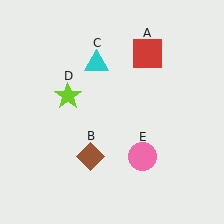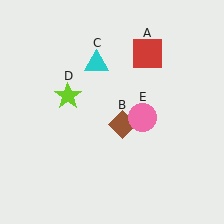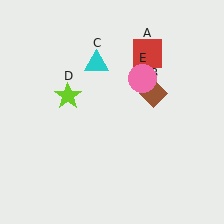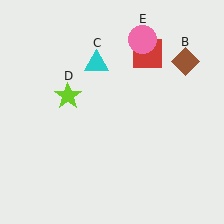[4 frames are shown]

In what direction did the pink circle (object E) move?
The pink circle (object E) moved up.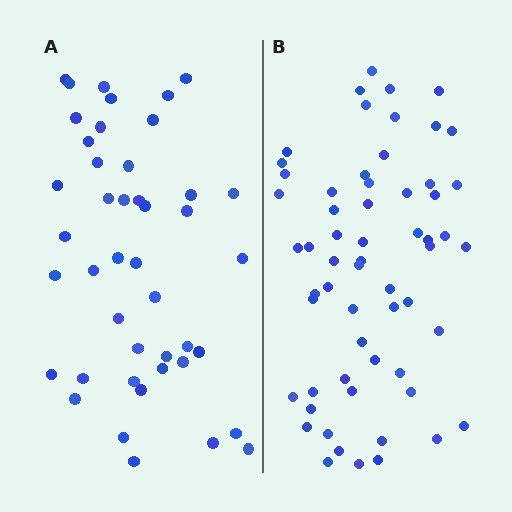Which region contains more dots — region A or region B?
Region B (the right region) has more dots.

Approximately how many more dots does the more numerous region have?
Region B has approximately 15 more dots than region A.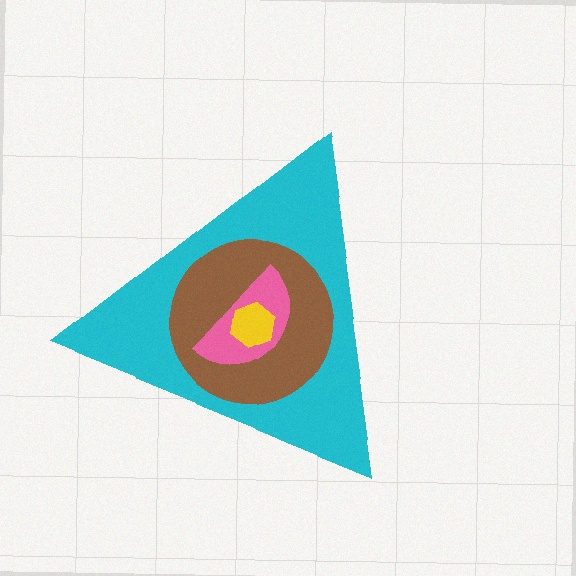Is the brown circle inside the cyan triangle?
Yes.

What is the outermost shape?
The cyan triangle.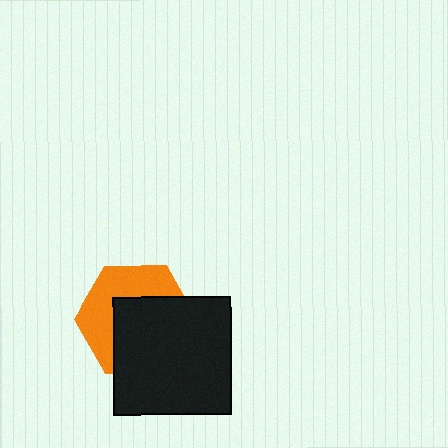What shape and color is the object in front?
The object in front is a black square.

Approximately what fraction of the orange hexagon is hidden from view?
Roughly 56% of the orange hexagon is hidden behind the black square.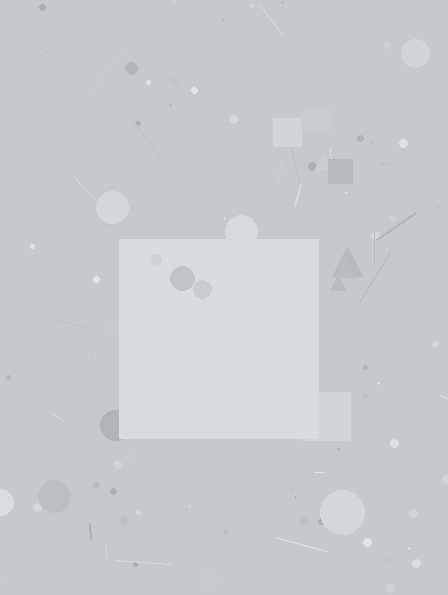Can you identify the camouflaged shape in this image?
The camouflaged shape is a square.